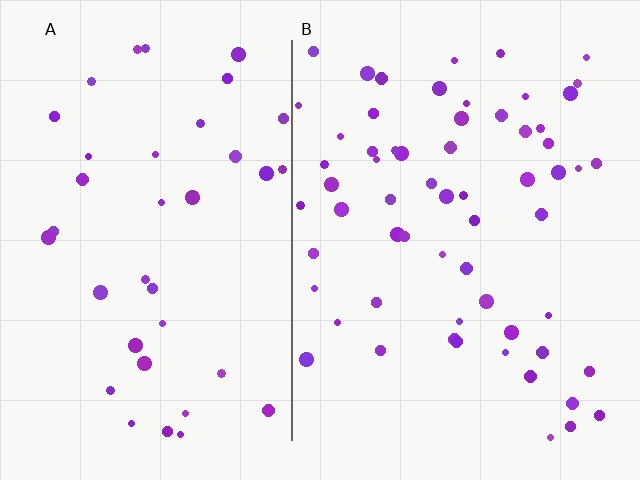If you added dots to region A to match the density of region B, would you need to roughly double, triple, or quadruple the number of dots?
Approximately double.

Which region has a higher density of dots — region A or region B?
B (the right).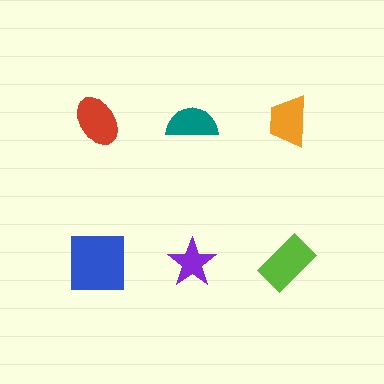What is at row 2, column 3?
A lime rectangle.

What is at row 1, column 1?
A red ellipse.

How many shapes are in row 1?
3 shapes.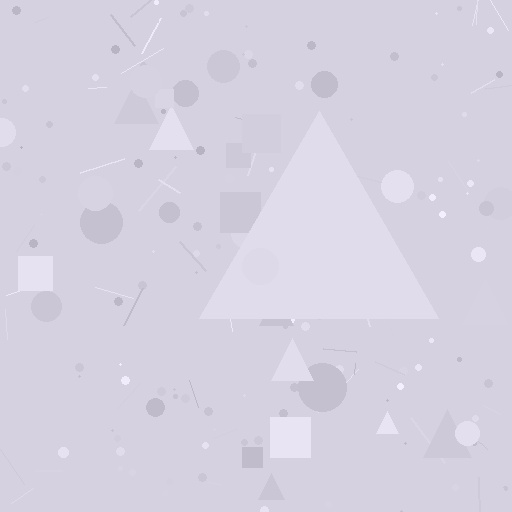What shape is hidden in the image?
A triangle is hidden in the image.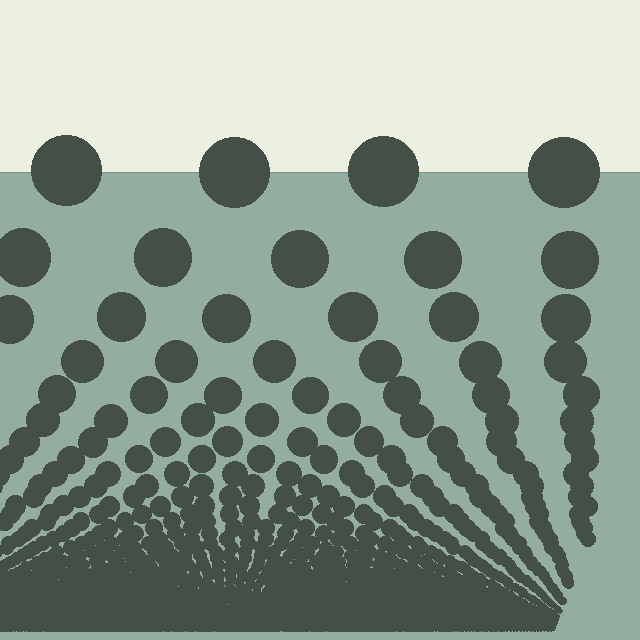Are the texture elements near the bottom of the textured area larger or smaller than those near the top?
Smaller. The gradient is inverted — elements near the bottom are smaller and denser.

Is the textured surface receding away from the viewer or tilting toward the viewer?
The surface appears to tilt toward the viewer. Texture elements get larger and sparser toward the top.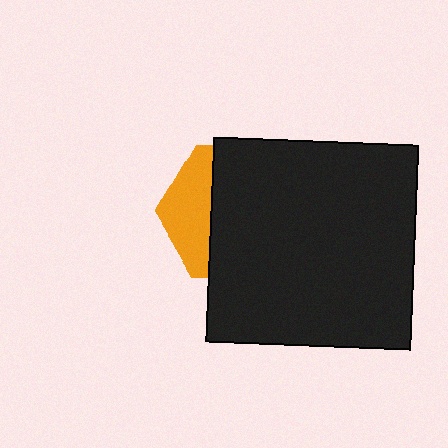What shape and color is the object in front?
The object in front is a black square.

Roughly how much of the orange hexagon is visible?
A small part of it is visible (roughly 31%).